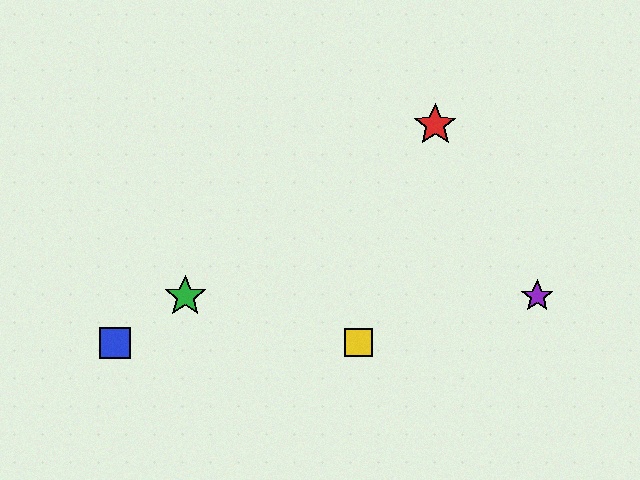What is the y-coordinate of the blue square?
The blue square is at y≈343.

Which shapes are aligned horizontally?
The green star, the purple star are aligned horizontally.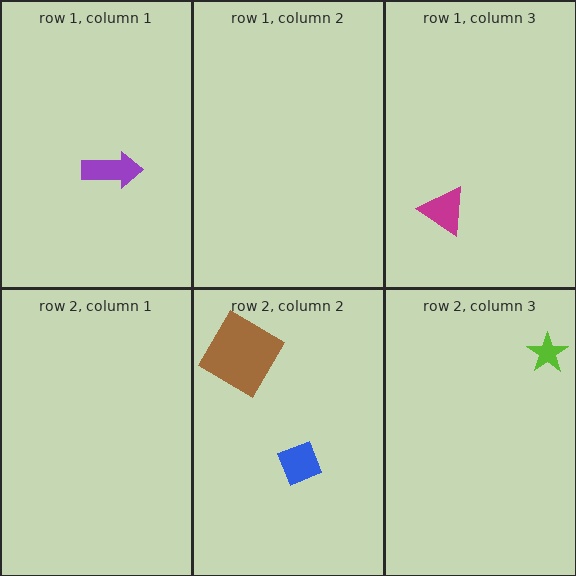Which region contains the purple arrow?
The row 1, column 1 region.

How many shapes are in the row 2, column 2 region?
2.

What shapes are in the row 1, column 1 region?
The purple arrow.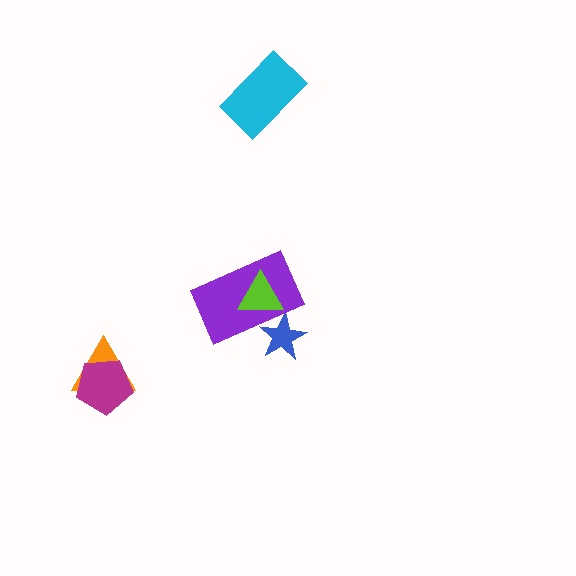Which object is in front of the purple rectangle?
The lime triangle is in front of the purple rectangle.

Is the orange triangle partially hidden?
Yes, it is partially covered by another shape.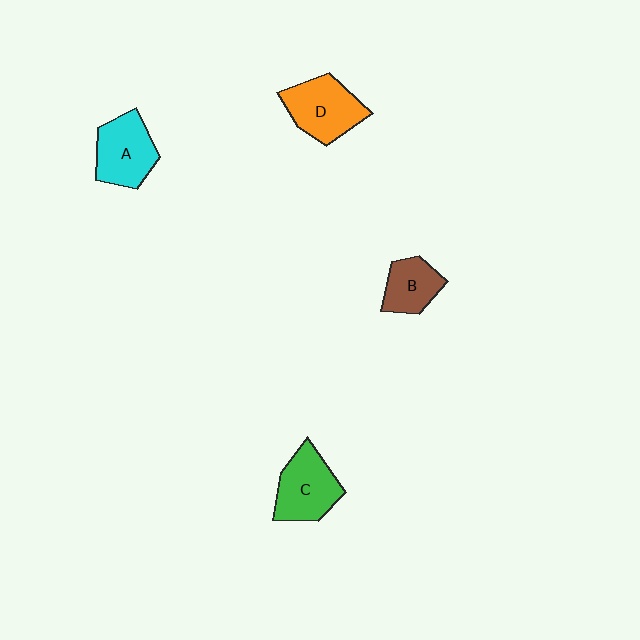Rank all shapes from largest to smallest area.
From largest to smallest: D (orange), C (green), A (cyan), B (brown).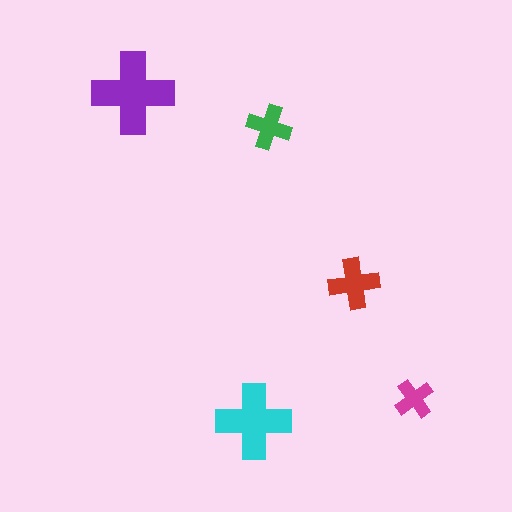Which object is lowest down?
The cyan cross is bottommost.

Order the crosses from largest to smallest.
the purple one, the cyan one, the red one, the green one, the magenta one.